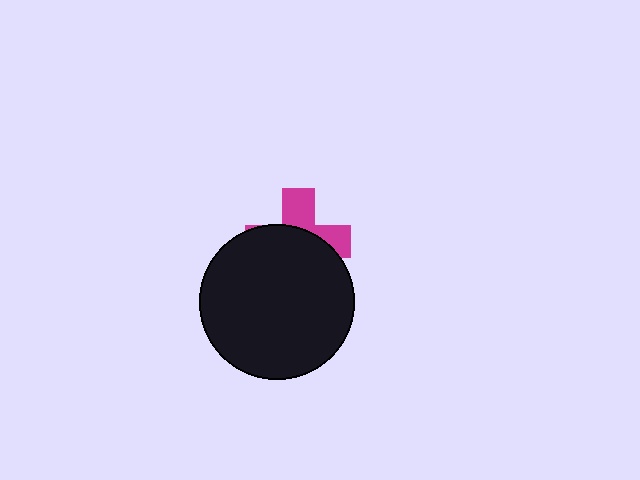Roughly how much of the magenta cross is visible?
A small part of it is visible (roughly 38%).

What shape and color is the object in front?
The object in front is a black circle.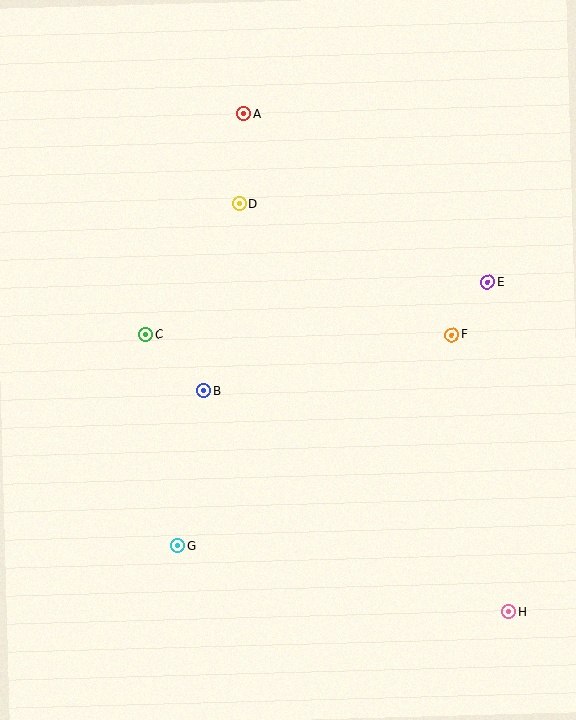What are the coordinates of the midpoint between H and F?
The midpoint between H and F is at (481, 473).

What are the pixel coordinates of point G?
Point G is at (178, 546).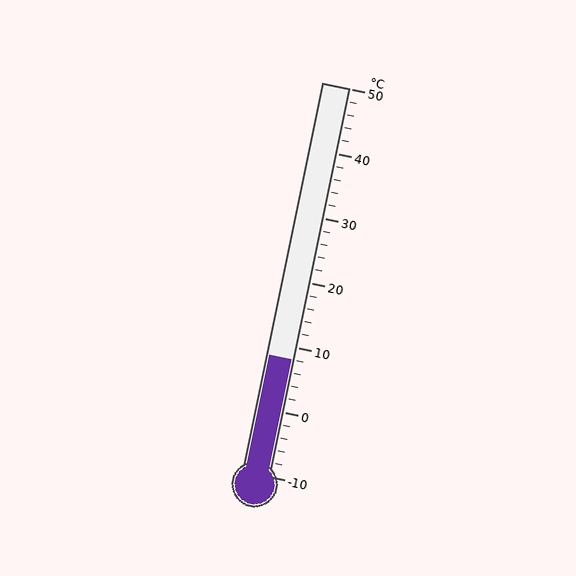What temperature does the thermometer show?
The thermometer shows approximately 8°C.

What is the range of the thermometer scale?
The thermometer scale ranges from -10°C to 50°C.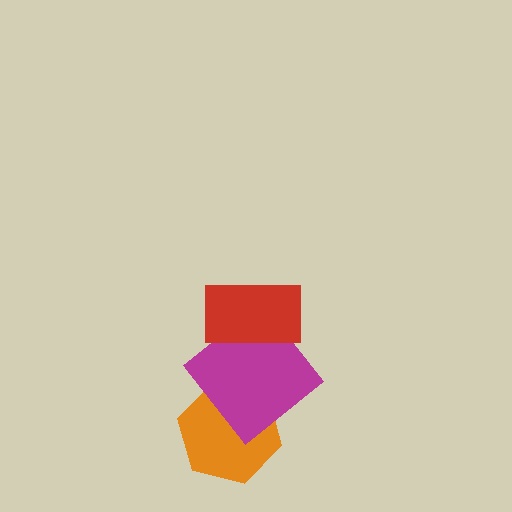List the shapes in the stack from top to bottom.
From top to bottom: the red rectangle, the magenta diamond, the orange hexagon.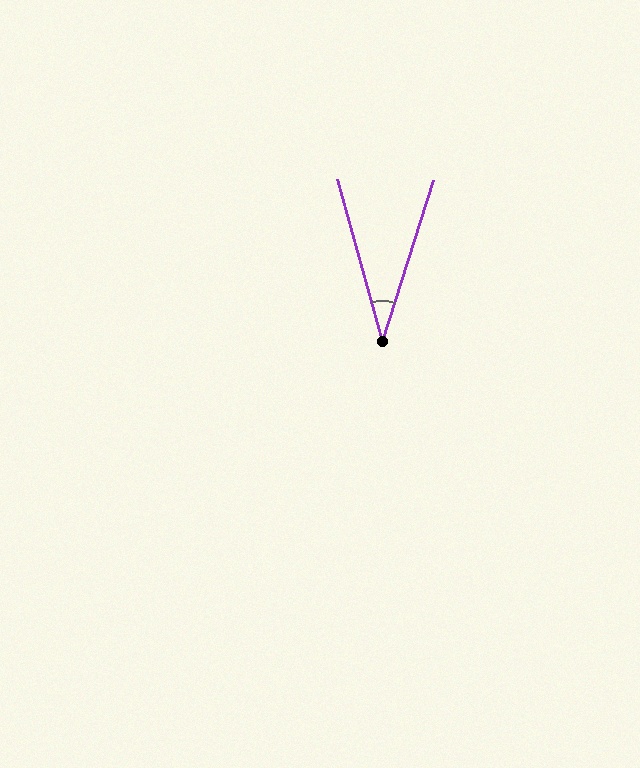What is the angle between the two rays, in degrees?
Approximately 33 degrees.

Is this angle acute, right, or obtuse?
It is acute.